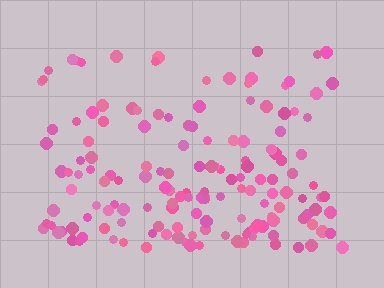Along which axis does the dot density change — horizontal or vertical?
Vertical.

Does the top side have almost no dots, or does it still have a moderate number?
Still a moderate number, just noticeably fewer than the bottom.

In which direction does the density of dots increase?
From top to bottom, with the bottom side densest.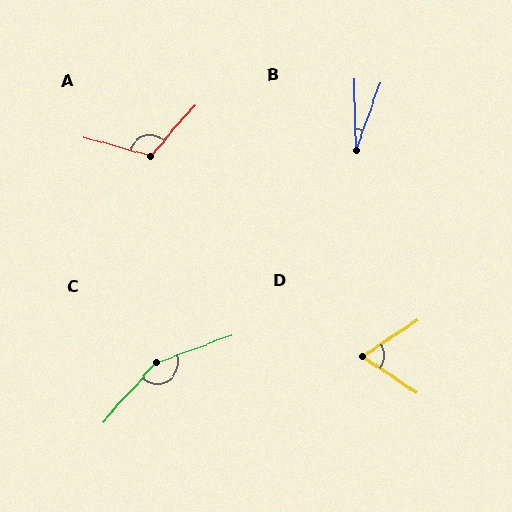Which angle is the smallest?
B, at approximately 21 degrees.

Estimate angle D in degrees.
Approximately 67 degrees.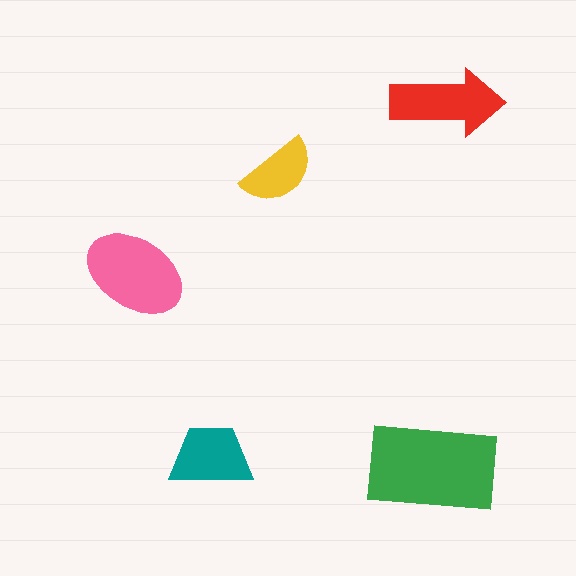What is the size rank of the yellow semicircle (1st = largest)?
5th.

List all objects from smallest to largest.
The yellow semicircle, the teal trapezoid, the red arrow, the pink ellipse, the green rectangle.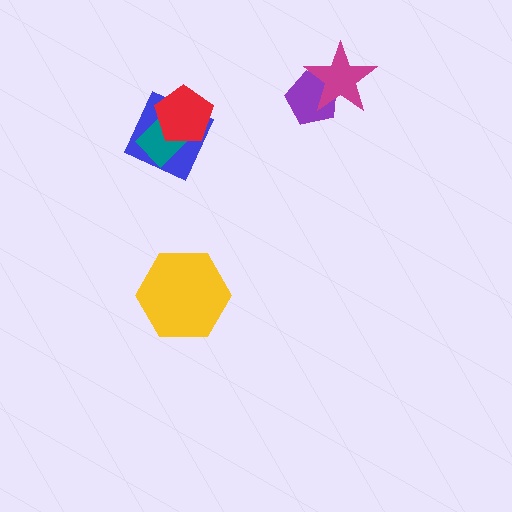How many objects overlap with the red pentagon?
2 objects overlap with the red pentagon.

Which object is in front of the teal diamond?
The red pentagon is in front of the teal diamond.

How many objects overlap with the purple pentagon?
1 object overlaps with the purple pentagon.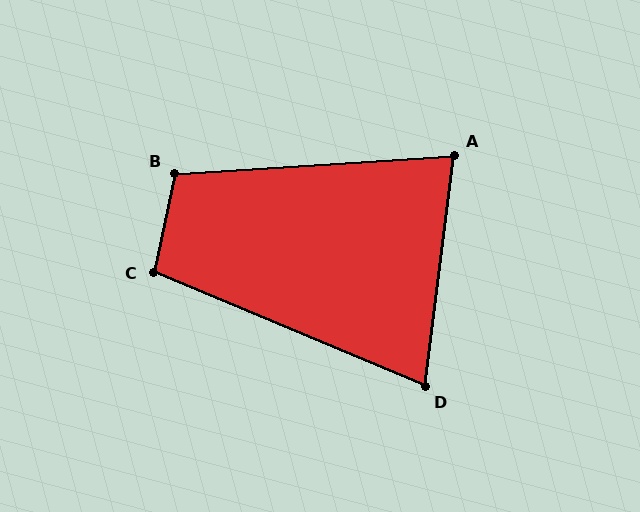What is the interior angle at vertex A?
Approximately 79 degrees (acute).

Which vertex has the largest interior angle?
B, at approximately 106 degrees.